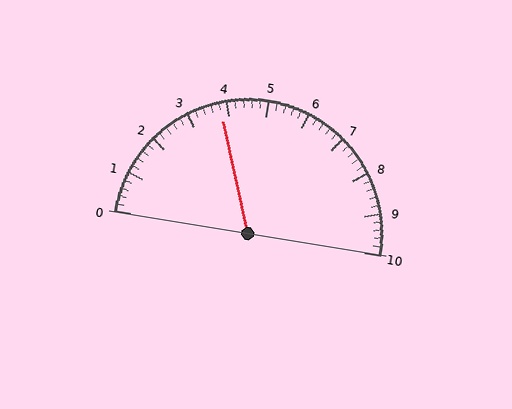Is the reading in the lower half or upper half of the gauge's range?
The reading is in the lower half of the range (0 to 10).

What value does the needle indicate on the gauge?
The needle indicates approximately 3.8.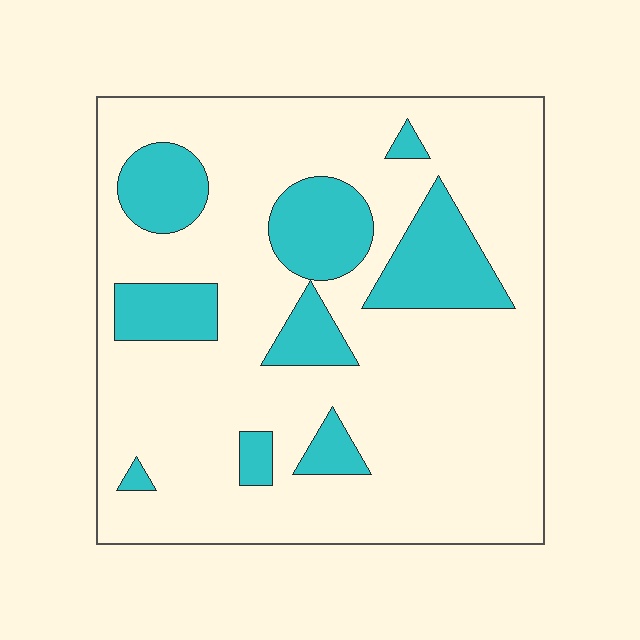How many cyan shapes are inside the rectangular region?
9.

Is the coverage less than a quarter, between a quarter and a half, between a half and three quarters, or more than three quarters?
Less than a quarter.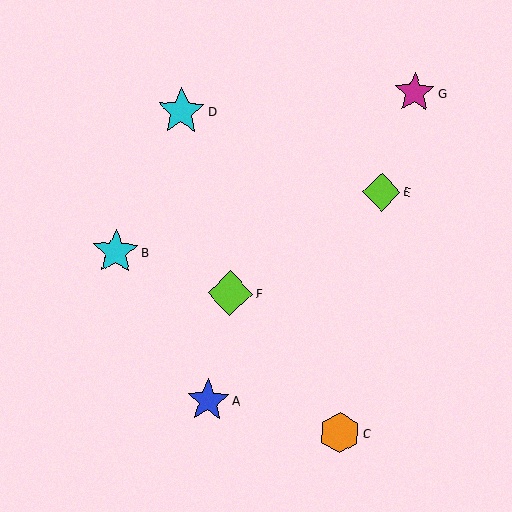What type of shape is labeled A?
Shape A is a blue star.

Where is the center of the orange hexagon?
The center of the orange hexagon is at (340, 433).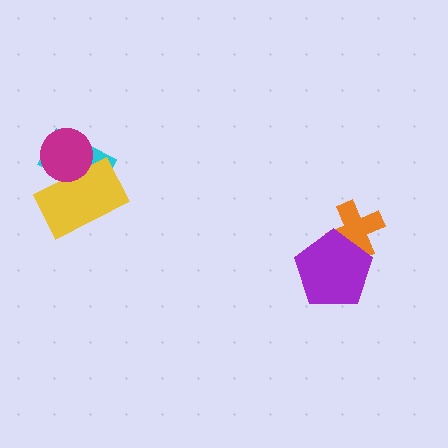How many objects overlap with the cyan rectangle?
2 objects overlap with the cyan rectangle.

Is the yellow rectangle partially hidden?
Yes, it is partially covered by another shape.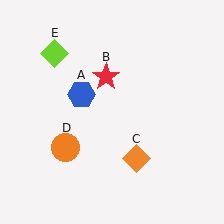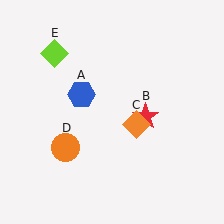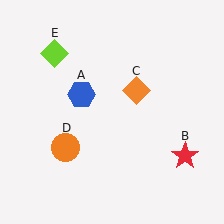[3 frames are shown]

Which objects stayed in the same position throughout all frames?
Blue hexagon (object A) and orange circle (object D) and lime diamond (object E) remained stationary.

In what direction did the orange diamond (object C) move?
The orange diamond (object C) moved up.